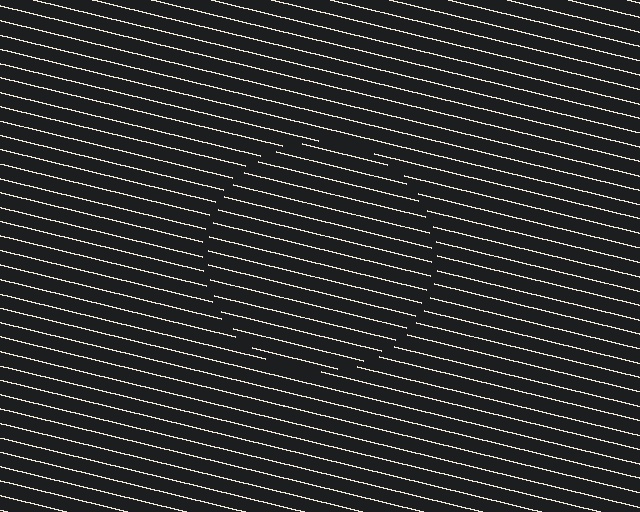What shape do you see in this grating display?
An illusory circle. The interior of the shape contains the same grating, shifted by half a period — the contour is defined by the phase discontinuity where line-ends from the inner and outer gratings abut.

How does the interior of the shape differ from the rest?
The interior of the shape contains the same grating, shifted by half a period — the contour is defined by the phase discontinuity where line-ends from the inner and outer gratings abut.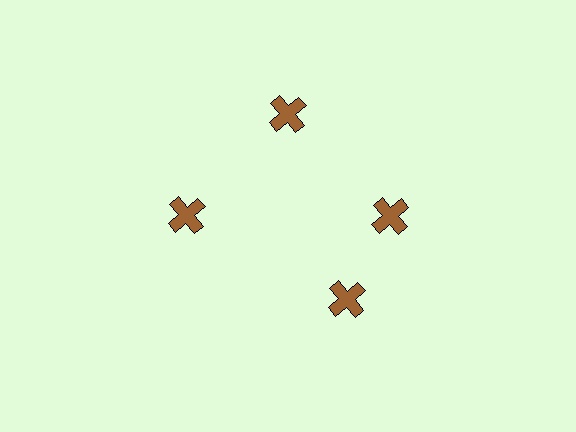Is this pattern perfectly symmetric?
No. The 4 brown crosses are arranged in a ring, but one element near the 6 o'clock position is rotated out of alignment along the ring, breaking the 4-fold rotational symmetry.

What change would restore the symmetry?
The symmetry would be restored by rotating it back into even spacing with its neighbors so that all 4 crosses sit at equal angles and equal distance from the center.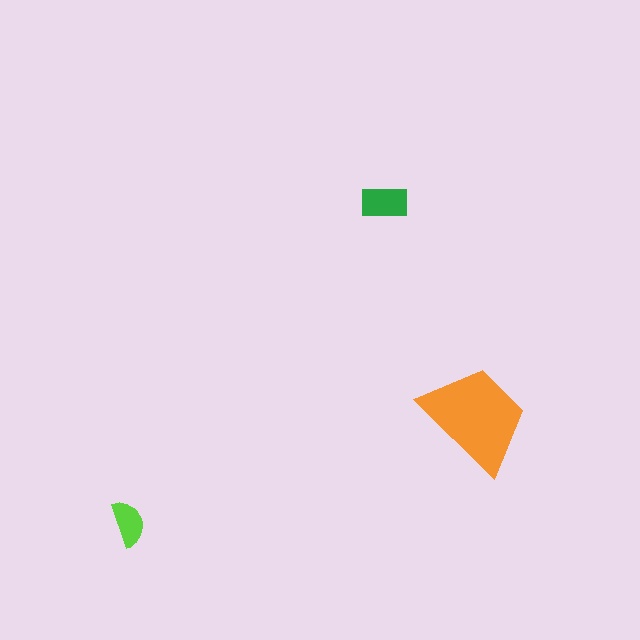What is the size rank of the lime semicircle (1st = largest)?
3rd.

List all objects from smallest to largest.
The lime semicircle, the green rectangle, the orange trapezoid.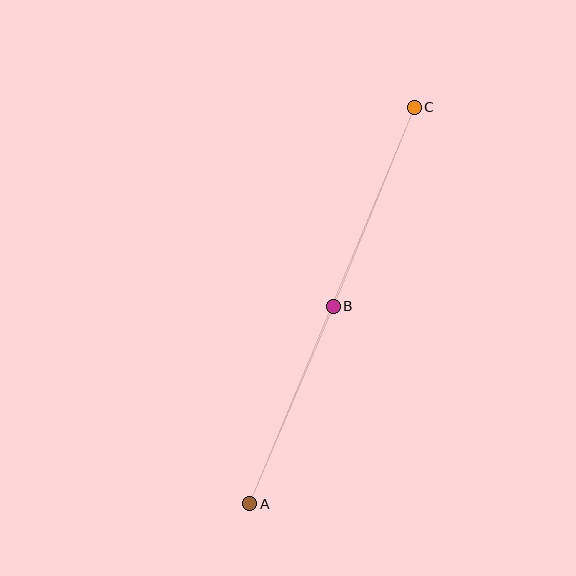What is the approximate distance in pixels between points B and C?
The distance between B and C is approximately 215 pixels.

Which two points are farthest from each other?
Points A and C are farthest from each other.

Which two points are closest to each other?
Points A and B are closest to each other.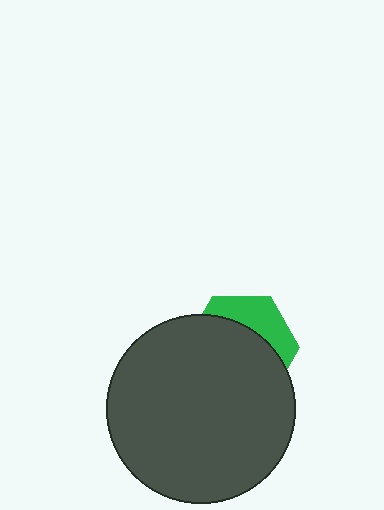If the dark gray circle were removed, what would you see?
You would see the complete green hexagon.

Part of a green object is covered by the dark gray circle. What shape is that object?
It is a hexagon.